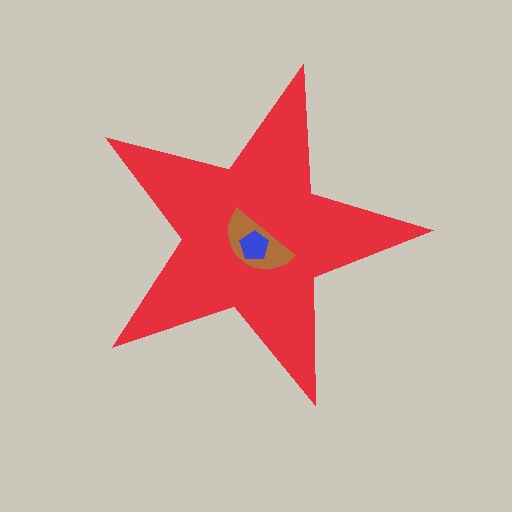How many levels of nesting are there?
3.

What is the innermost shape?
The blue pentagon.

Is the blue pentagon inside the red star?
Yes.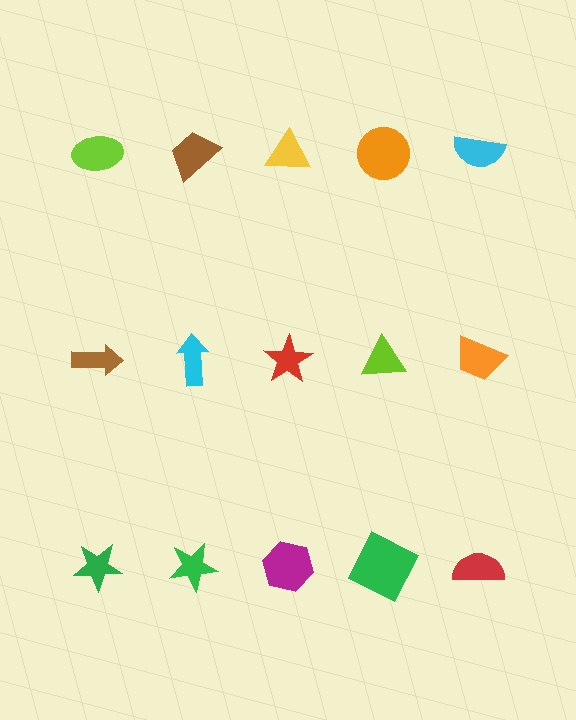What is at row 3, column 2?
A green star.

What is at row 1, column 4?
An orange circle.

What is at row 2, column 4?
A lime triangle.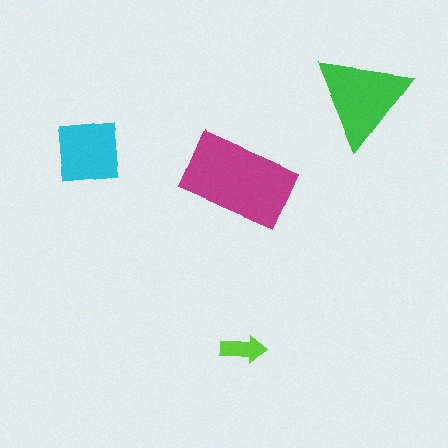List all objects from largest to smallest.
The magenta rectangle, the green triangle, the cyan square, the lime arrow.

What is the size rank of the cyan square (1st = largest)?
3rd.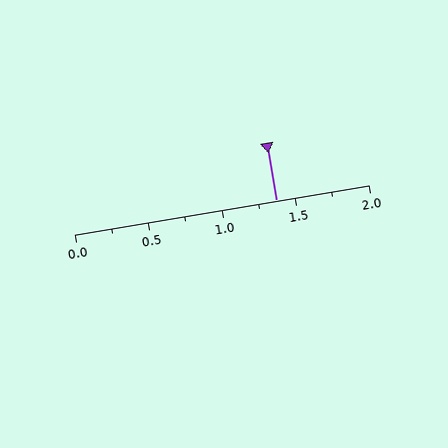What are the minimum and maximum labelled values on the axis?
The axis runs from 0.0 to 2.0.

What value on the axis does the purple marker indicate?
The marker indicates approximately 1.38.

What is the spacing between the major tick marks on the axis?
The major ticks are spaced 0.5 apart.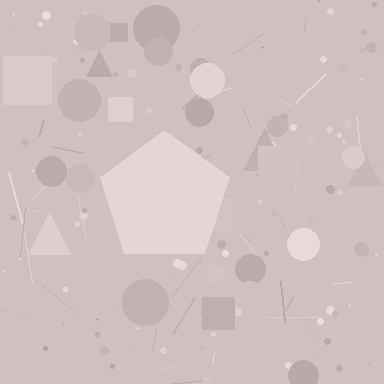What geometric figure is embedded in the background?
A pentagon is embedded in the background.